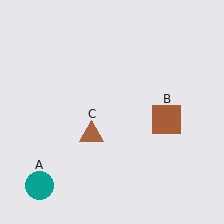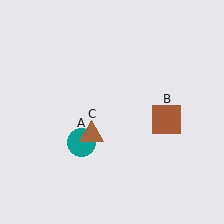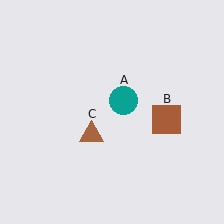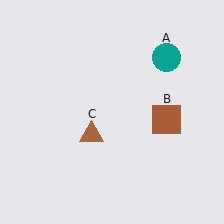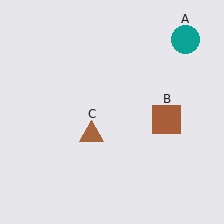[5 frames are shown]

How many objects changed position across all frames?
1 object changed position: teal circle (object A).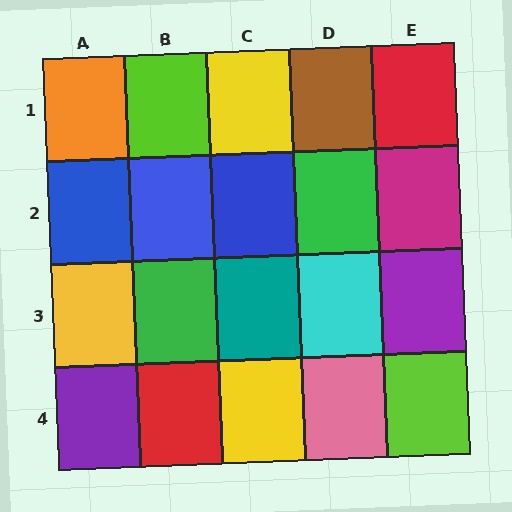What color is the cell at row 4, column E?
Lime.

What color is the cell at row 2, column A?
Blue.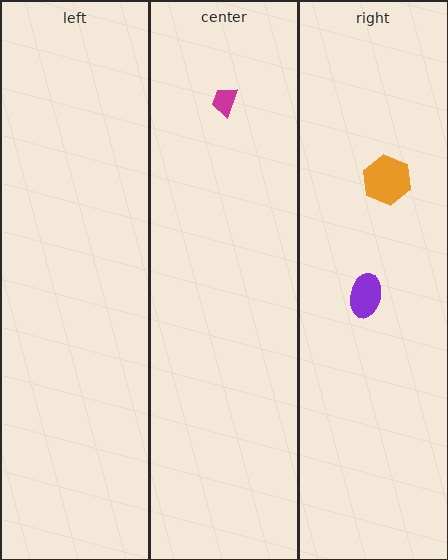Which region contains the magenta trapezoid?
The center region.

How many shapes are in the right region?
2.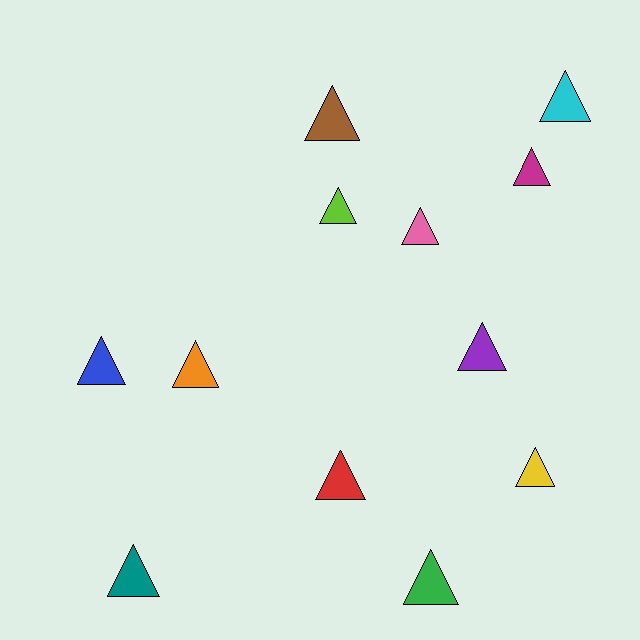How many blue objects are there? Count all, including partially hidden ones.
There is 1 blue object.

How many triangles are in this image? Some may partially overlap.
There are 12 triangles.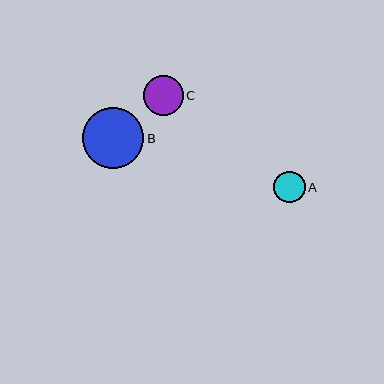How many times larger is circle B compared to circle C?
Circle B is approximately 1.5 times the size of circle C.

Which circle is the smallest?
Circle A is the smallest with a size of approximately 31 pixels.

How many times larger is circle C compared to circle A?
Circle C is approximately 1.3 times the size of circle A.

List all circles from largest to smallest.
From largest to smallest: B, C, A.